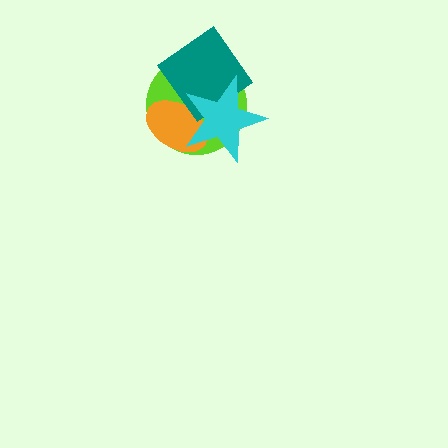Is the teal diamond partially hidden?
Yes, it is partially covered by another shape.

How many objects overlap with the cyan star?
3 objects overlap with the cyan star.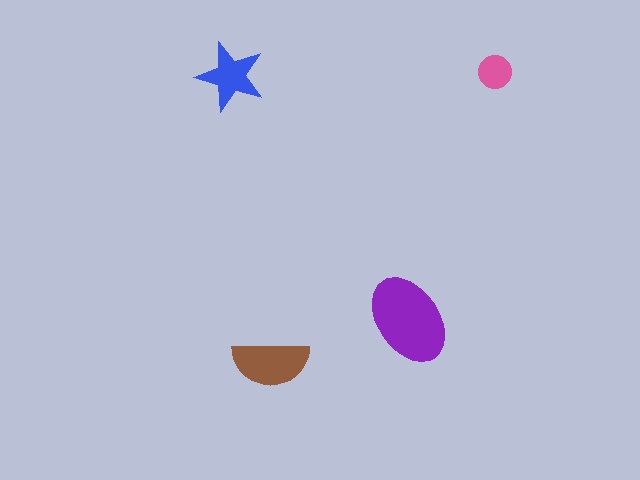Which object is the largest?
The purple ellipse.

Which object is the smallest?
The pink circle.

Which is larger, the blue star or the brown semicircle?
The brown semicircle.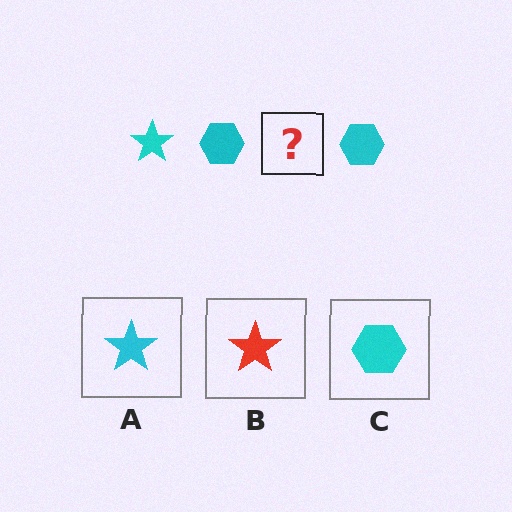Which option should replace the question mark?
Option A.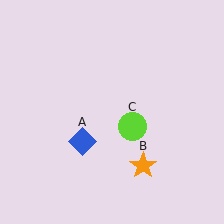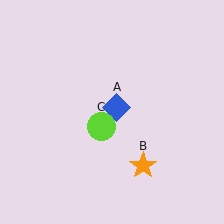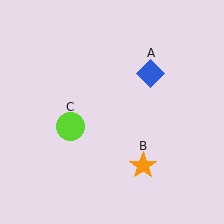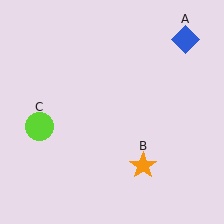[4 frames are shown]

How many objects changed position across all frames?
2 objects changed position: blue diamond (object A), lime circle (object C).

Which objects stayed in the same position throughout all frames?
Orange star (object B) remained stationary.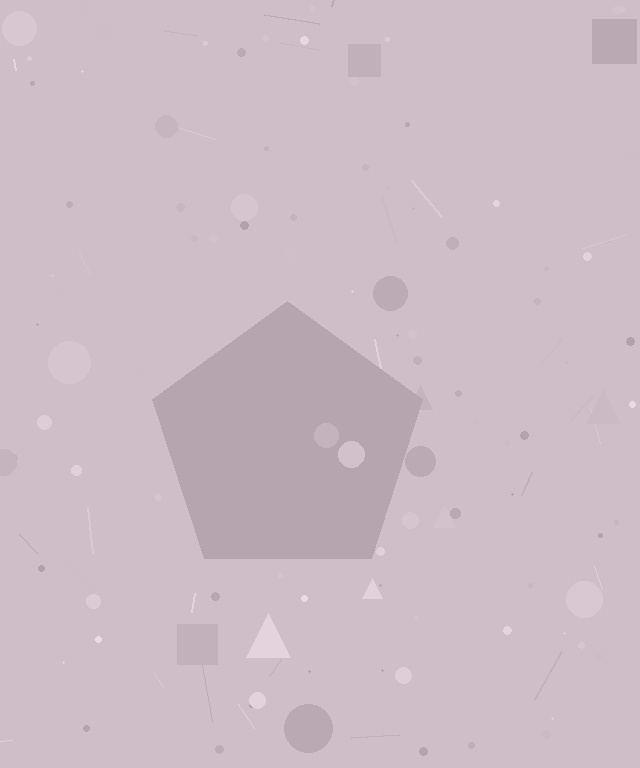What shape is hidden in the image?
A pentagon is hidden in the image.